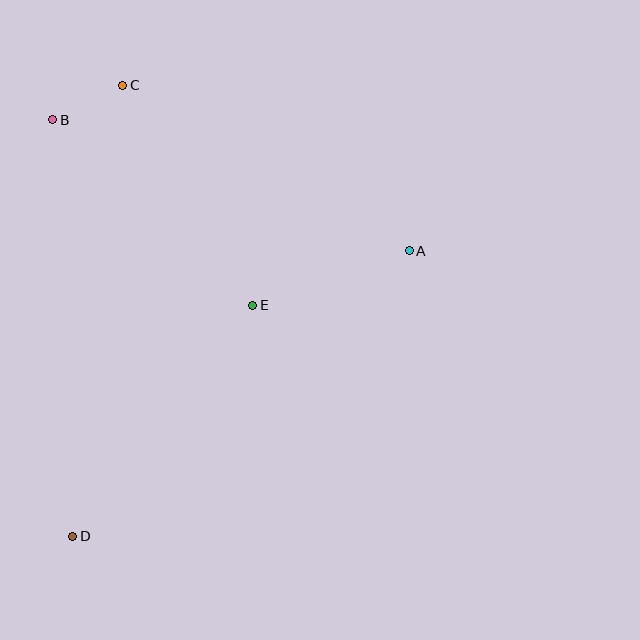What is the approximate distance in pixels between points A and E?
The distance between A and E is approximately 166 pixels.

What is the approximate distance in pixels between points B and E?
The distance between B and E is approximately 273 pixels.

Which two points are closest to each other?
Points B and C are closest to each other.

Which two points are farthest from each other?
Points C and D are farthest from each other.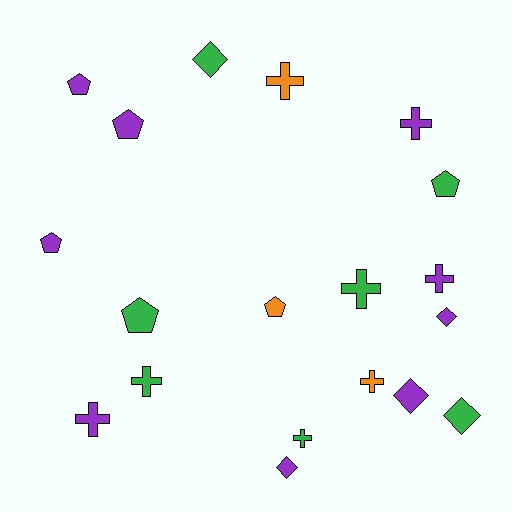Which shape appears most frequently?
Cross, with 8 objects.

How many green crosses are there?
There are 3 green crosses.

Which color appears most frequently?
Purple, with 9 objects.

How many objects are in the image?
There are 19 objects.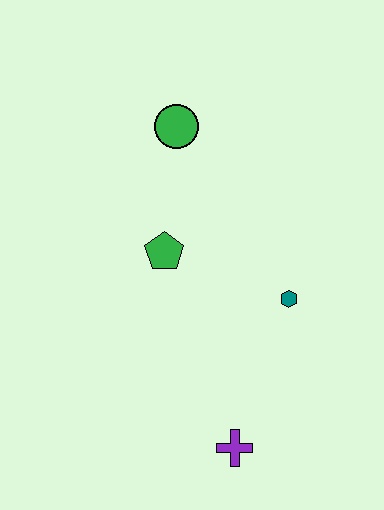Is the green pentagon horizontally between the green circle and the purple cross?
No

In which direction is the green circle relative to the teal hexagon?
The green circle is above the teal hexagon.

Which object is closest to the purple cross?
The teal hexagon is closest to the purple cross.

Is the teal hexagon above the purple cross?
Yes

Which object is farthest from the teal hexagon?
The green circle is farthest from the teal hexagon.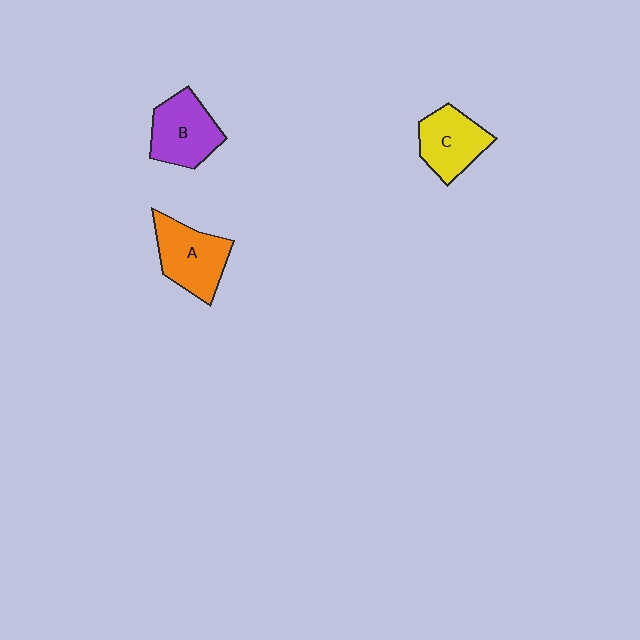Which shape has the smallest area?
Shape C (yellow).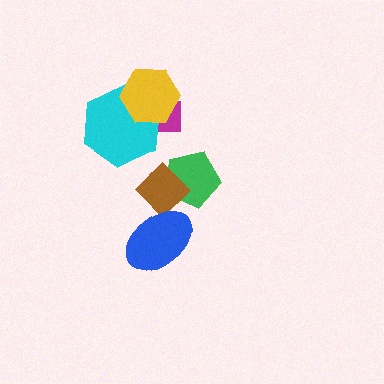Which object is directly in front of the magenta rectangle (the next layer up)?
The cyan hexagon is directly in front of the magenta rectangle.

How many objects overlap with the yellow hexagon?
2 objects overlap with the yellow hexagon.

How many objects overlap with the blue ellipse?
1 object overlaps with the blue ellipse.